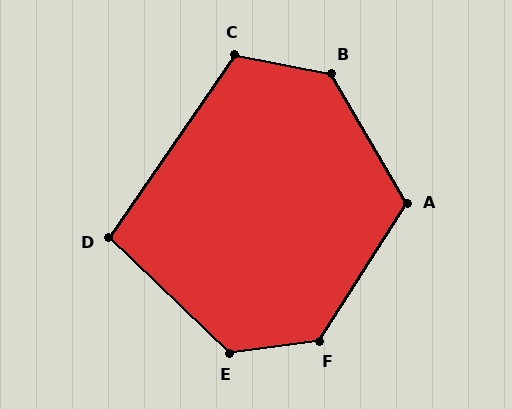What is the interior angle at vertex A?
Approximately 117 degrees (obtuse).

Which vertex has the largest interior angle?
B, at approximately 131 degrees.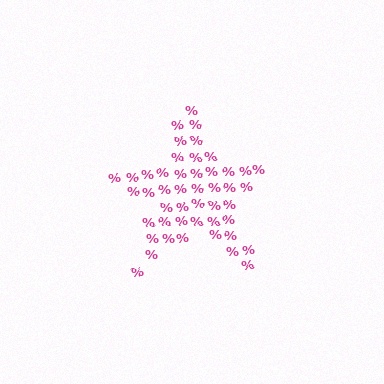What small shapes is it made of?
It is made of small percent signs.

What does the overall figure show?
The overall figure shows a star.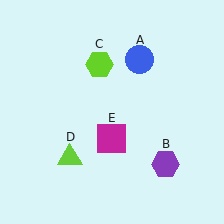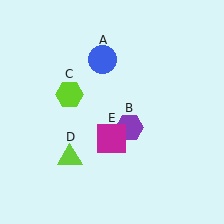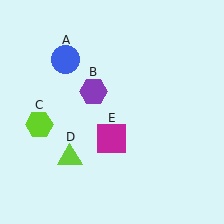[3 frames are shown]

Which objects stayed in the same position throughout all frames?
Lime triangle (object D) and magenta square (object E) remained stationary.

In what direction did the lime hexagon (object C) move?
The lime hexagon (object C) moved down and to the left.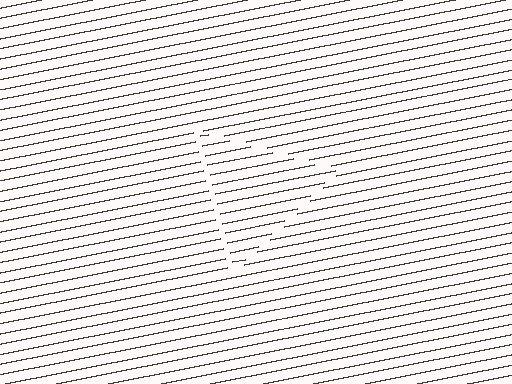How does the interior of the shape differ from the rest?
The interior of the shape contains the same grating, shifted by half a period — the contour is defined by the phase discontinuity where line-ends from the inner and outer gratings abut.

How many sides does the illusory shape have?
3 sides — the line-ends trace a triangle.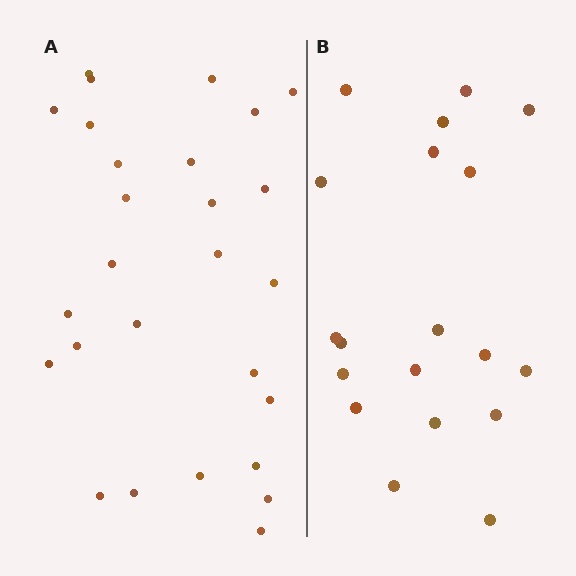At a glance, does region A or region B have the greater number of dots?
Region A (the left region) has more dots.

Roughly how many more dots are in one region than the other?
Region A has roughly 8 or so more dots than region B.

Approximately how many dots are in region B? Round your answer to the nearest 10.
About 20 dots. (The exact count is 19, which rounds to 20.)